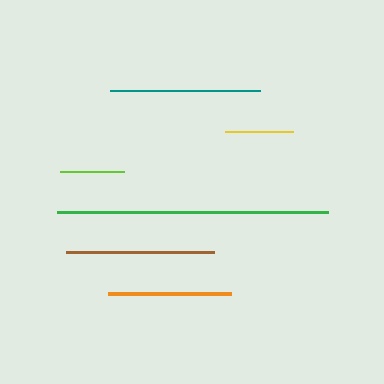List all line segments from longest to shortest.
From longest to shortest: green, teal, brown, orange, yellow, lime.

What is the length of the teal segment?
The teal segment is approximately 150 pixels long.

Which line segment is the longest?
The green line is the longest at approximately 271 pixels.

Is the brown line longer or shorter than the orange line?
The brown line is longer than the orange line.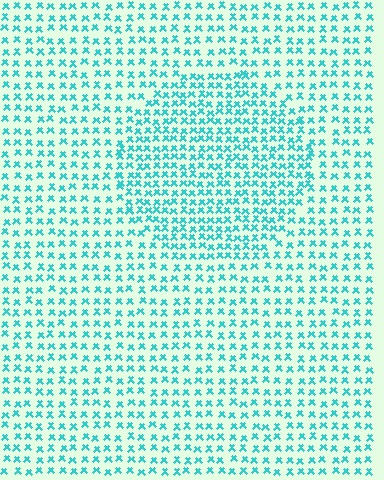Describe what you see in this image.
The image contains small cyan elements arranged at two different densities. A circle-shaped region is visible where the elements are more densely packed than the surrounding area.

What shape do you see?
I see a circle.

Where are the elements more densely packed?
The elements are more densely packed inside the circle boundary.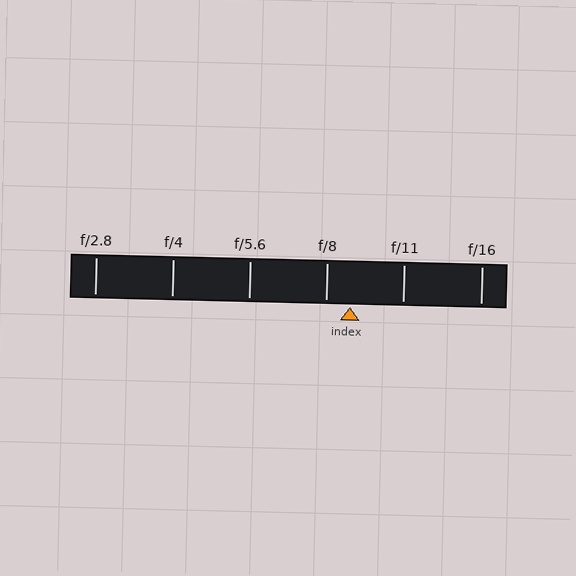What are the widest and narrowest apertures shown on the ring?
The widest aperture shown is f/2.8 and the narrowest is f/16.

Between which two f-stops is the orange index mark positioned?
The index mark is between f/8 and f/11.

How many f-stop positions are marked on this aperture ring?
There are 6 f-stop positions marked.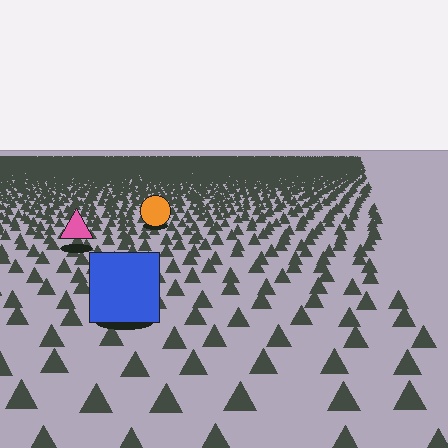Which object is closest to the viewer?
The blue square is closest. The texture marks near it are larger and more spread out.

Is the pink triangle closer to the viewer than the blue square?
No. The blue square is closer — you can tell from the texture gradient: the ground texture is coarser near it.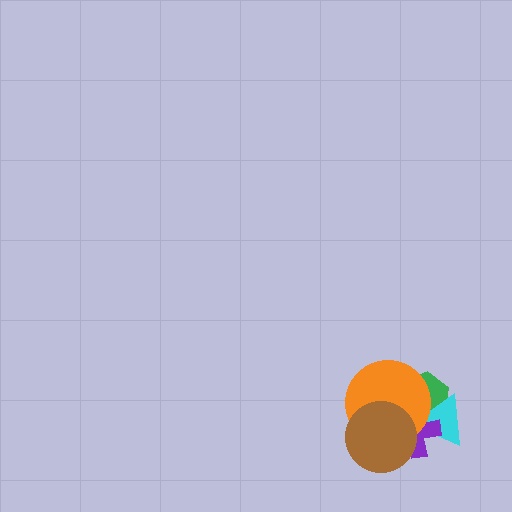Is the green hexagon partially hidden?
Yes, it is partially covered by another shape.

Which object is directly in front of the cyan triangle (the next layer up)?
The purple cross is directly in front of the cyan triangle.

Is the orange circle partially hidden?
Yes, it is partially covered by another shape.